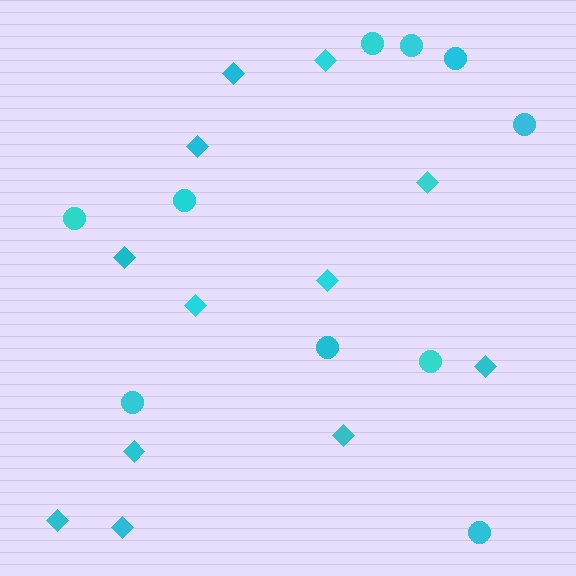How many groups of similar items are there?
There are 2 groups: one group of diamonds (12) and one group of circles (10).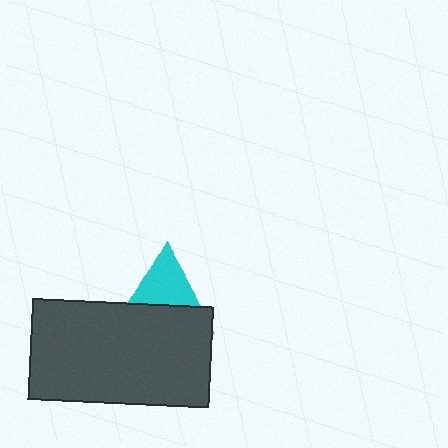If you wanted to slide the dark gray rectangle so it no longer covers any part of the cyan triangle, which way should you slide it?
Slide it down — that is the most direct way to separate the two shapes.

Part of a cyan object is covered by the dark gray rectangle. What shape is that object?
It is a triangle.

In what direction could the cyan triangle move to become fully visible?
The cyan triangle could move up. That would shift it out from behind the dark gray rectangle entirely.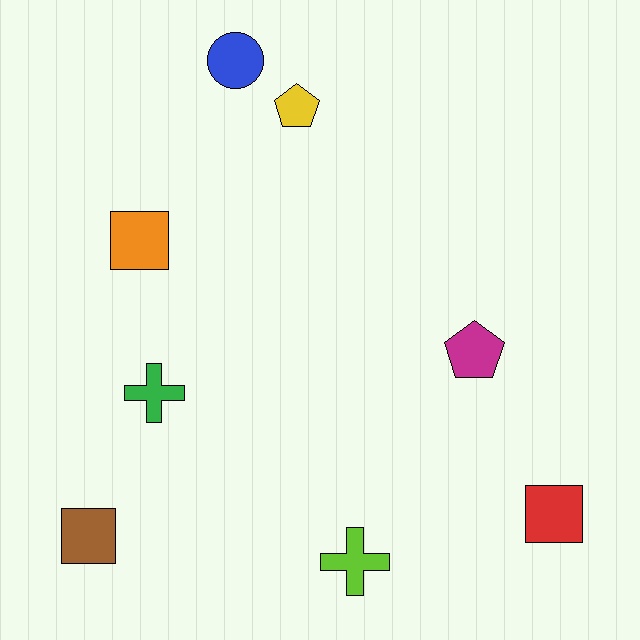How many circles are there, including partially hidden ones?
There is 1 circle.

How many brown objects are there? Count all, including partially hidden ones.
There is 1 brown object.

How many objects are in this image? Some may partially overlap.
There are 8 objects.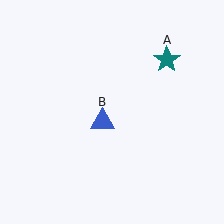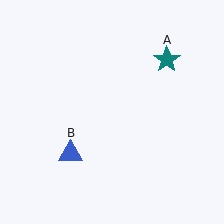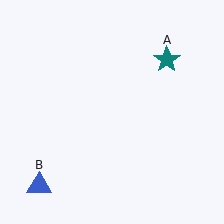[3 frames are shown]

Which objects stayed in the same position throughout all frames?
Teal star (object A) remained stationary.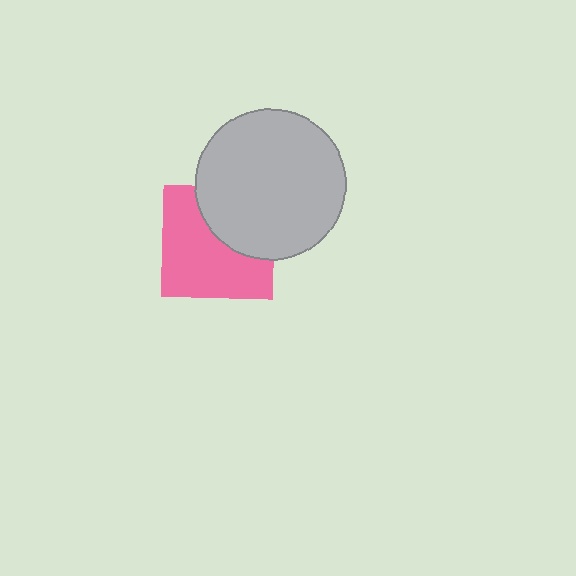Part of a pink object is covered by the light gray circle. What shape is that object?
It is a square.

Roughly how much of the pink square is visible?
About half of it is visible (roughly 62%).